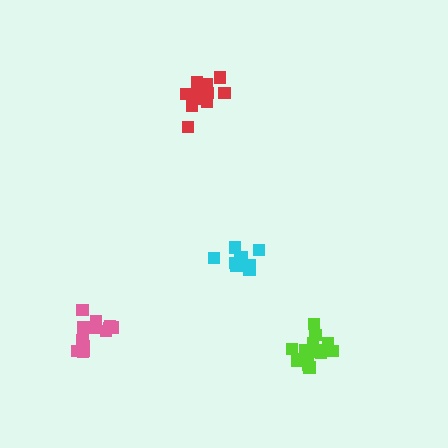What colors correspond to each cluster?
The clusters are colored: cyan, pink, red, lime.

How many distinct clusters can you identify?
There are 4 distinct clusters.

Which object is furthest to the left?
The pink cluster is leftmost.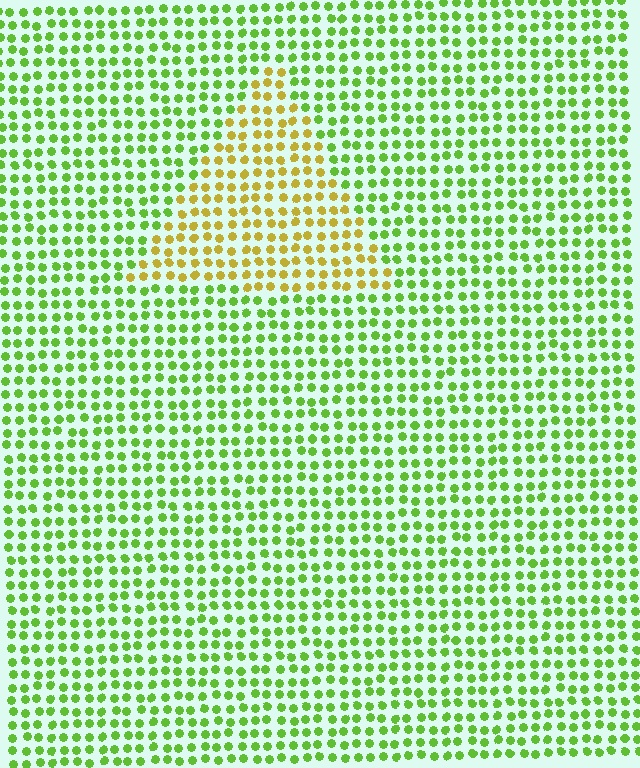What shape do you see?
I see a triangle.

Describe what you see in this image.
The image is filled with small lime elements in a uniform arrangement. A triangle-shaped region is visible where the elements are tinted to a slightly different hue, forming a subtle color boundary.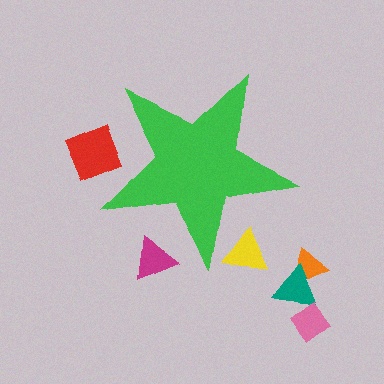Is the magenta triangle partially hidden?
Yes, the magenta triangle is partially hidden behind the green star.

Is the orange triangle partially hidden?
No, the orange triangle is fully visible.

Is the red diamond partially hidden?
Yes, the red diamond is partially hidden behind the green star.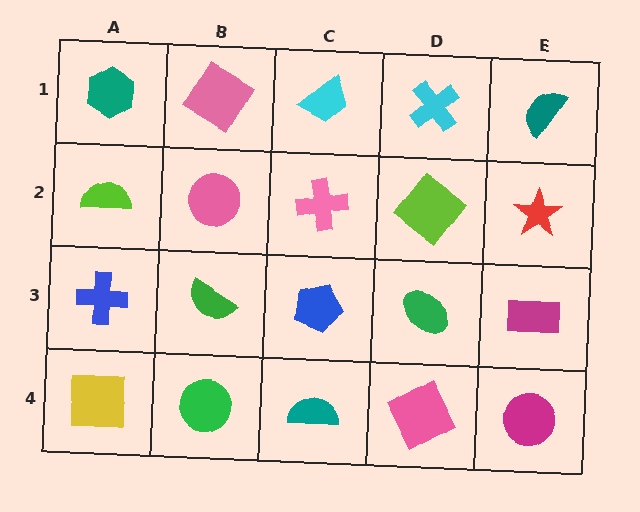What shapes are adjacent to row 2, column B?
A pink diamond (row 1, column B), a green semicircle (row 3, column B), a lime semicircle (row 2, column A), a pink cross (row 2, column C).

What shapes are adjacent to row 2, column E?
A teal semicircle (row 1, column E), a magenta rectangle (row 3, column E), a lime diamond (row 2, column D).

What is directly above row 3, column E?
A red star.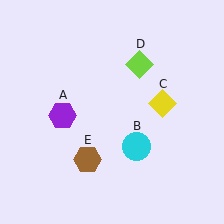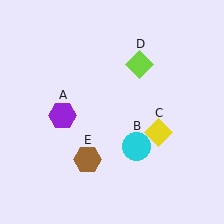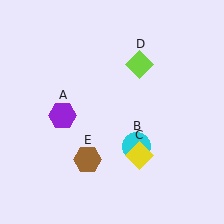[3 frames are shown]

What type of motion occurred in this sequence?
The yellow diamond (object C) rotated clockwise around the center of the scene.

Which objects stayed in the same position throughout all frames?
Purple hexagon (object A) and cyan circle (object B) and lime diamond (object D) and brown hexagon (object E) remained stationary.